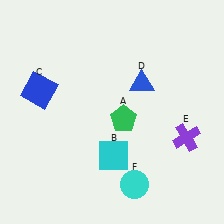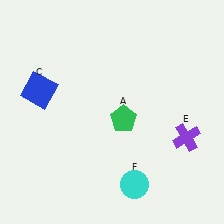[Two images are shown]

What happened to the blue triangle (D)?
The blue triangle (D) was removed in Image 2. It was in the top-right area of Image 1.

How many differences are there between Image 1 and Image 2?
There are 2 differences between the two images.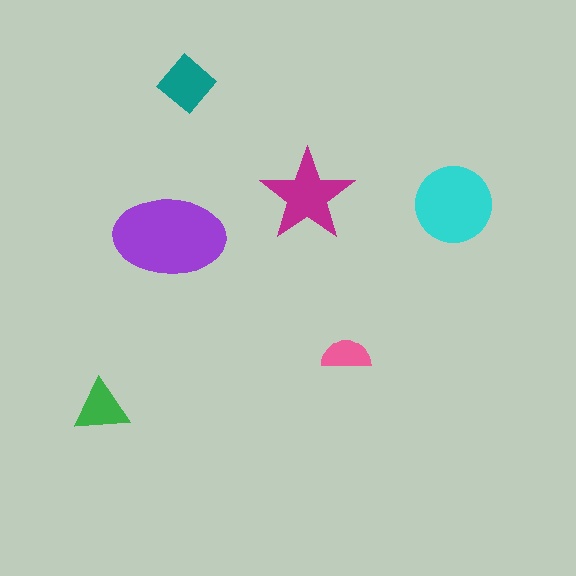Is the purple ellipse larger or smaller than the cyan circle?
Larger.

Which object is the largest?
The purple ellipse.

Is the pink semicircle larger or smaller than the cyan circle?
Smaller.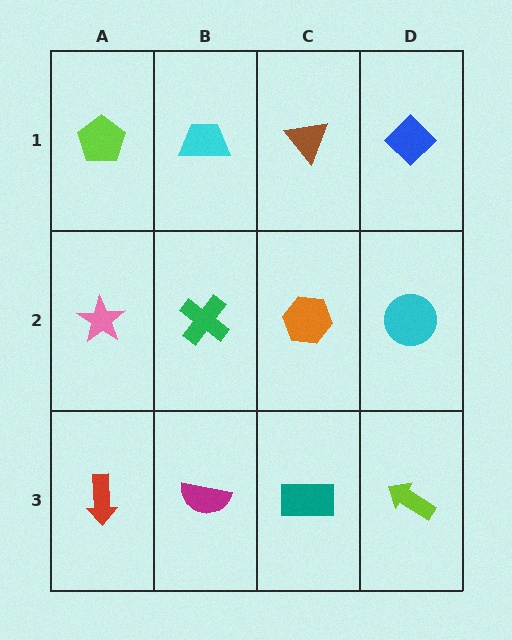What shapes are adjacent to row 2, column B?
A cyan trapezoid (row 1, column B), a magenta semicircle (row 3, column B), a pink star (row 2, column A), an orange hexagon (row 2, column C).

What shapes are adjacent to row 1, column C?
An orange hexagon (row 2, column C), a cyan trapezoid (row 1, column B), a blue diamond (row 1, column D).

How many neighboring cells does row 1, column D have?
2.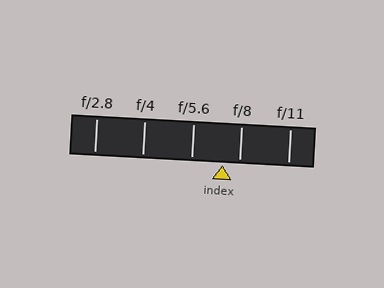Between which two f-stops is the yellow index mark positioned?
The index mark is between f/5.6 and f/8.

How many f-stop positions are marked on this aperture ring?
There are 5 f-stop positions marked.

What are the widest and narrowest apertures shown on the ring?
The widest aperture shown is f/2.8 and the narrowest is f/11.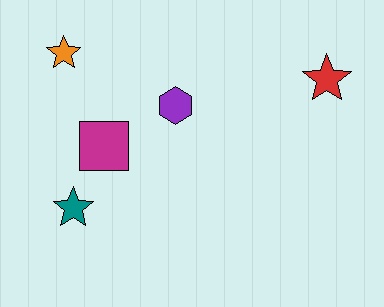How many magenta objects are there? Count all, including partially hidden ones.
There is 1 magenta object.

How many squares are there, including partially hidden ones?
There is 1 square.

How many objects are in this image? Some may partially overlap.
There are 5 objects.